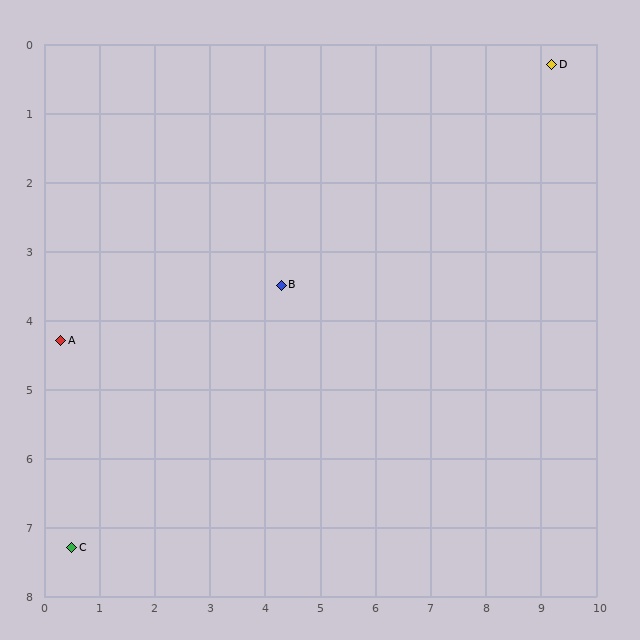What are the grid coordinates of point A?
Point A is at approximately (0.3, 4.3).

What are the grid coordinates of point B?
Point B is at approximately (4.3, 3.5).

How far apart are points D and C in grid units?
Points D and C are about 11.2 grid units apart.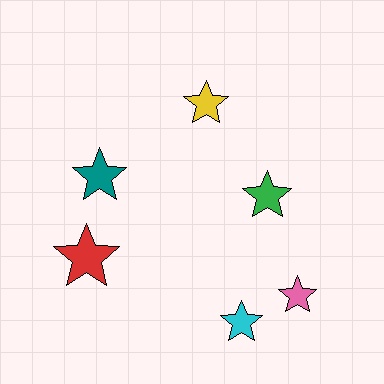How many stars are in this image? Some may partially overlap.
There are 6 stars.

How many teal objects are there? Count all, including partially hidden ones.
There is 1 teal object.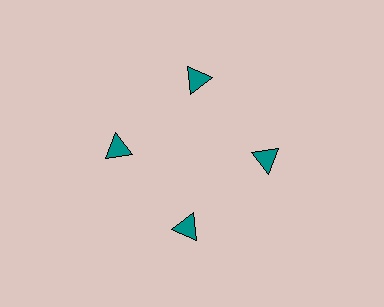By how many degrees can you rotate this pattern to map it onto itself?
The pattern maps onto itself every 90 degrees of rotation.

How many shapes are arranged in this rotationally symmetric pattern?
There are 4 shapes, arranged in 4 groups of 1.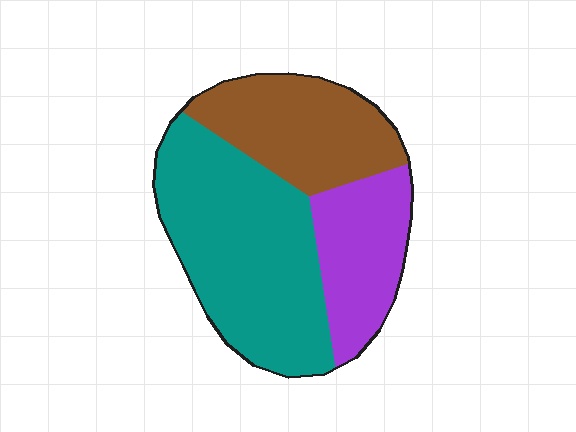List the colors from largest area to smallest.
From largest to smallest: teal, brown, purple.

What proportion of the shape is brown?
Brown covers 28% of the shape.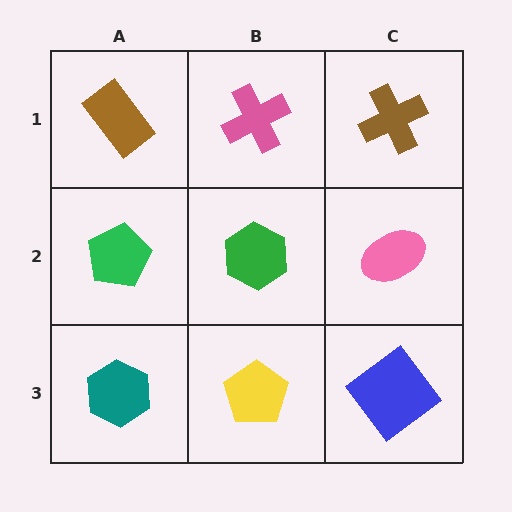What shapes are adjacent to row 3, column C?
A pink ellipse (row 2, column C), a yellow pentagon (row 3, column B).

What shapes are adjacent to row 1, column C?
A pink ellipse (row 2, column C), a pink cross (row 1, column B).